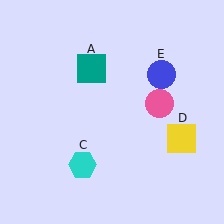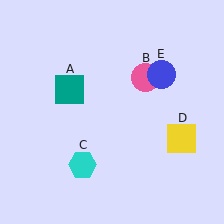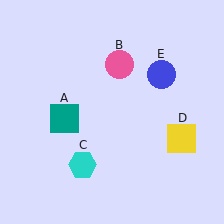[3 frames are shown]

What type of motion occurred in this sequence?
The teal square (object A), pink circle (object B) rotated counterclockwise around the center of the scene.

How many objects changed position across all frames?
2 objects changed position: teal square (object A), pink circle (object B).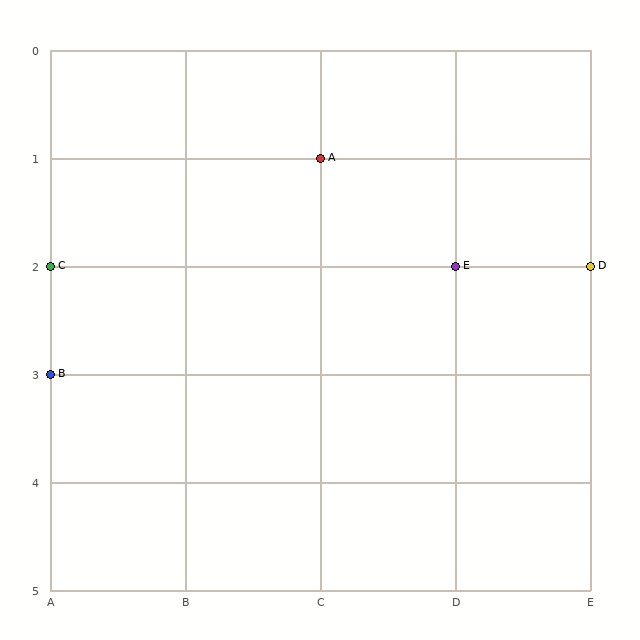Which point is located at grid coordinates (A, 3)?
Point B is at (A, 3).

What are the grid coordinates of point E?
Point E is at grid coordinates (D, 2).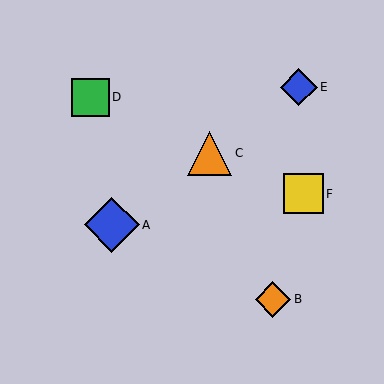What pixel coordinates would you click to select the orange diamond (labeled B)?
Click at (273, 299) to select the orange diamond B.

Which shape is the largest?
The blue diamond (labeled A) is the largest.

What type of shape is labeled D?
Shape D is a green square.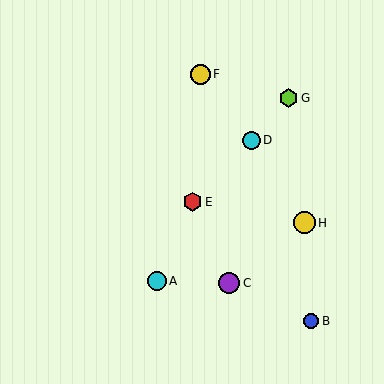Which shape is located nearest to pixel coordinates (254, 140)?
The cyan circle (labeled D) at (251, 140) is nearest to that location.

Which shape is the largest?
The yellow circle (labeled H) is the largest.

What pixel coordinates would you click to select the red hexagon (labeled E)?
Click at (192, 202) to select the red hexagon E.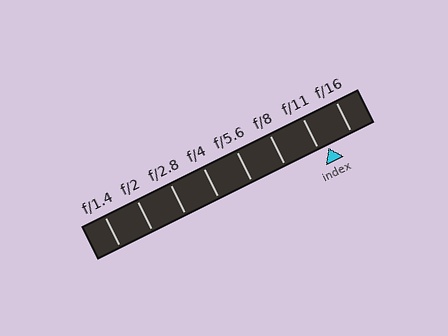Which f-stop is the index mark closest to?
The index mark is closest to f/11.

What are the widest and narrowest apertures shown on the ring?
The widest aperture shown is f/1.4 and the narrowest is f/16.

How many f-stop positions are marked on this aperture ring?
There are 8 f-stop positions marked.